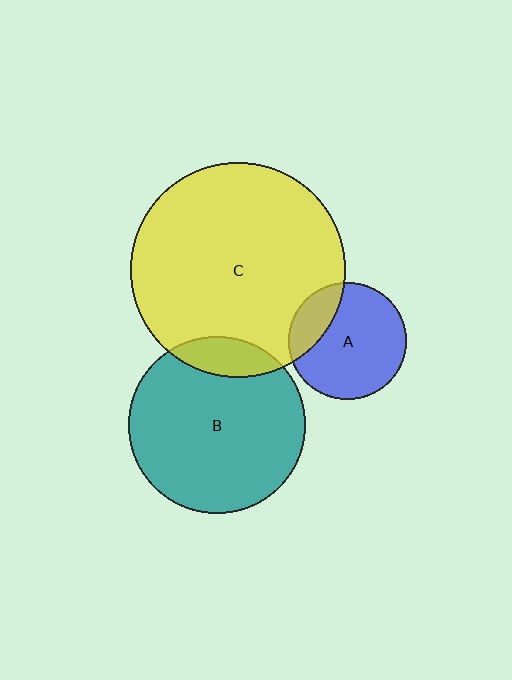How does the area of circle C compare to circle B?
Approximately 1.5 times.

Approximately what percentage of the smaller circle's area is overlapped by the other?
Approximately 15%.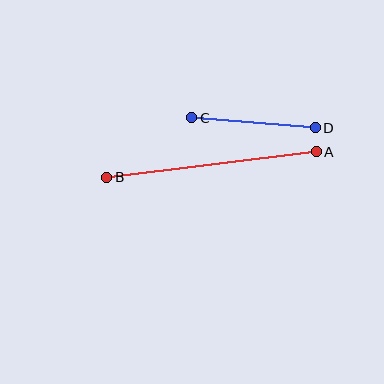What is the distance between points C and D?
The distance is approximately 124 pixels.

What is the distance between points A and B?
The distance is approximately 211 pixels.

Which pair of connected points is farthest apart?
Points A and B are farthest apart.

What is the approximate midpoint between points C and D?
The midpoint is at approximately (254, 123) pixels.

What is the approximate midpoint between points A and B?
The midpoint is at approximately (212, 165) pixels.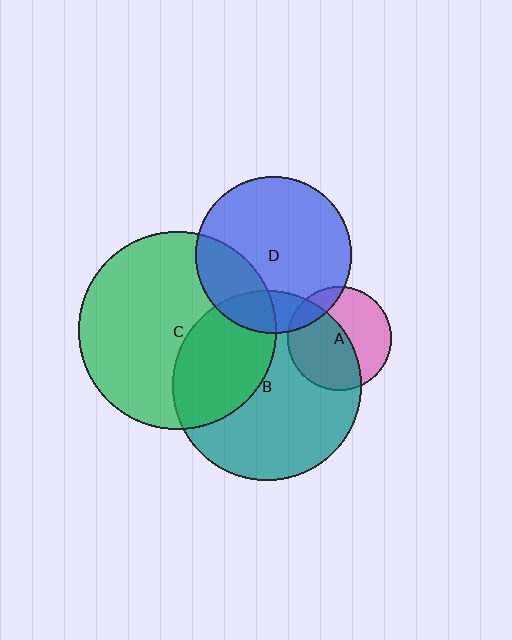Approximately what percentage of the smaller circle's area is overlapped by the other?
Approximately 35%.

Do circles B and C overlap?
Yes.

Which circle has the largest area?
Circle C (green).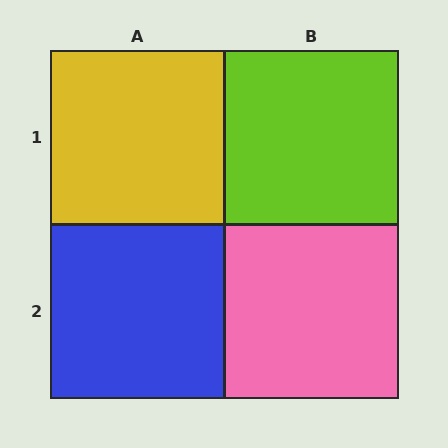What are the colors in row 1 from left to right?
Yellow, lime.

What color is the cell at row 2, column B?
Pink.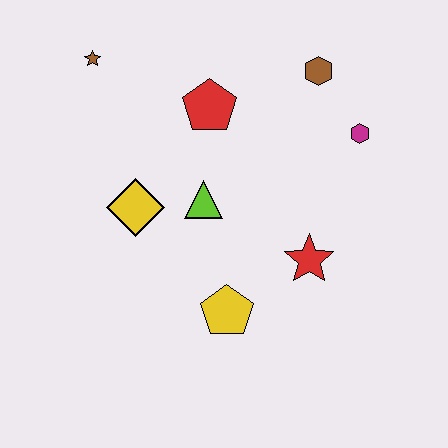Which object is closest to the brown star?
The red pentagon is closest to the brown star.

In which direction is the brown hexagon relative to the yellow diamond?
The brown hexagon is to the right of the yellow diamond.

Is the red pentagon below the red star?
No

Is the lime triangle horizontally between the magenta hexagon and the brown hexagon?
No